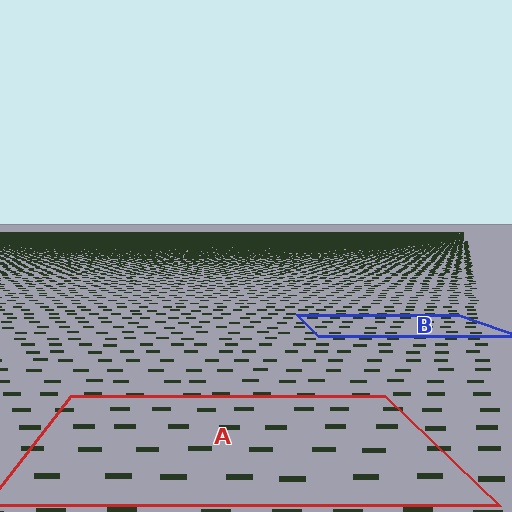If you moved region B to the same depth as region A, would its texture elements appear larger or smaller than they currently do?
They would appear larger. At a closer depth, the same texture elements are projected at a bigger on-screen size.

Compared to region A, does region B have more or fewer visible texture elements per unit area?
Region B has more texture elements per unit area — they are packed more densely because it is farther away.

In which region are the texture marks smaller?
The texture marks are smaller in region B, because it is farther away.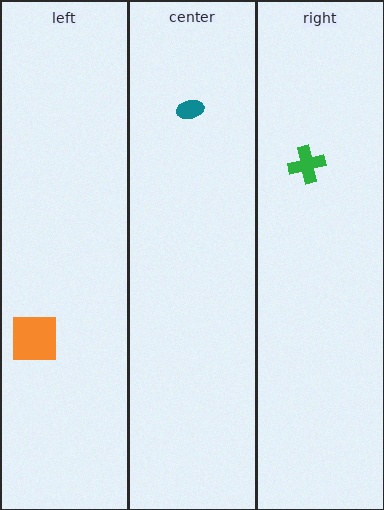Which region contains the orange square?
The left region.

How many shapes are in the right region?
1.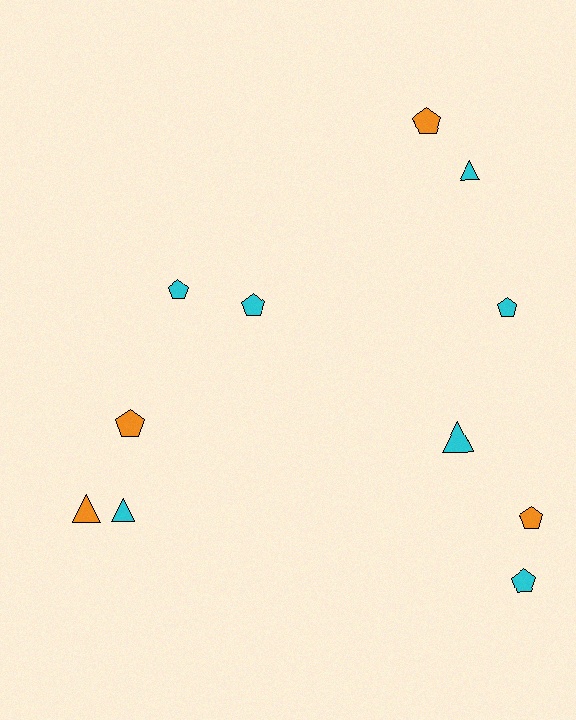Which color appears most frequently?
Cyan, with 7 objects.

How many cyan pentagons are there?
There are 4 cyan pentagons.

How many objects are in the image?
There are 11 objects.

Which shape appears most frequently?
Pentagon, with 7 objects.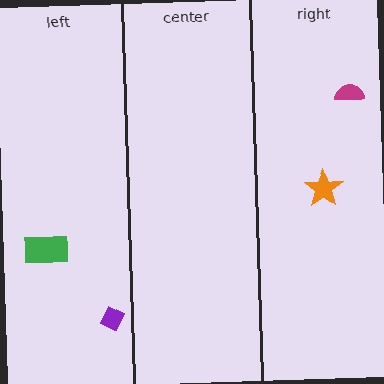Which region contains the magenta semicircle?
The right region.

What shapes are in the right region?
The magenta semicircle, the orange star.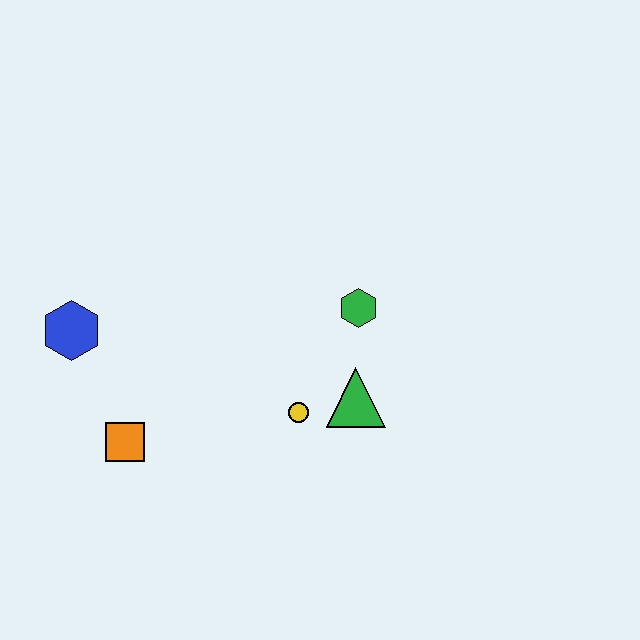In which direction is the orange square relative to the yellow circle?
The orange square is to the left of the yellow circle.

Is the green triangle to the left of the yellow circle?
No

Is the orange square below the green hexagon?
Yes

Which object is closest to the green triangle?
The yellow circle is closest to the green triangle.